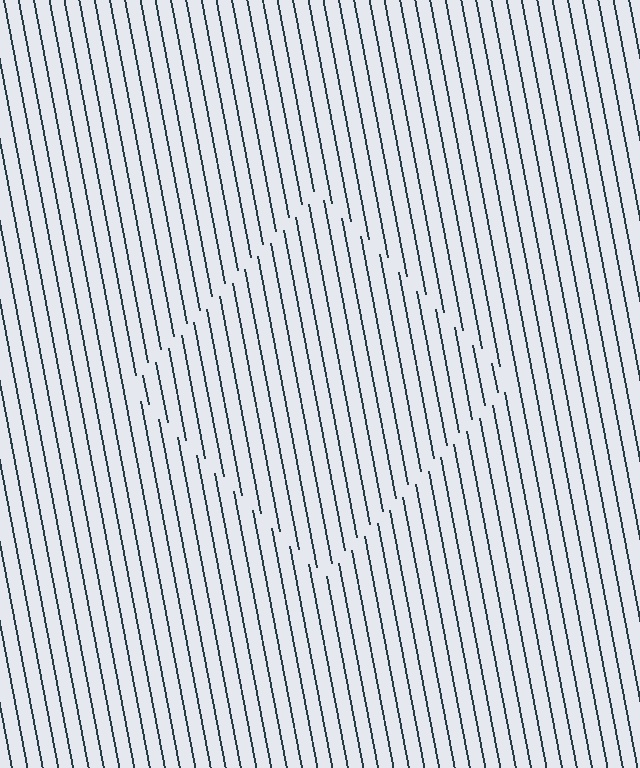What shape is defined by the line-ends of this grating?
An illusory square. The interior of the shape contains the same grating, shifted by half a period — the contour is defined by the phase discontinuity where line-ends from the inner and outer gratings abut.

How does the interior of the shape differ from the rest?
The interior of the shape contains the same grating, shifted by half a period — the contour is defined by the phase discontinuity where line-ends from the inner and outer gratings abut.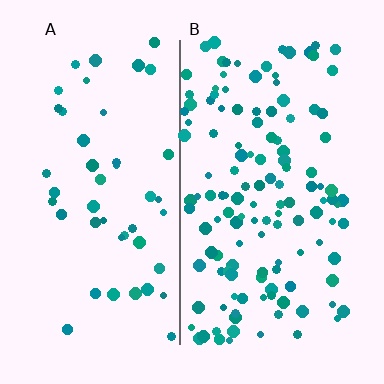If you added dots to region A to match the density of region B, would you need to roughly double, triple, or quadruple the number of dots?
Approximately triple.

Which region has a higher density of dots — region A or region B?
B (the right).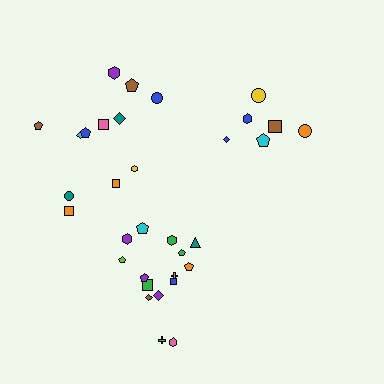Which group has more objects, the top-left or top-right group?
The top-left group.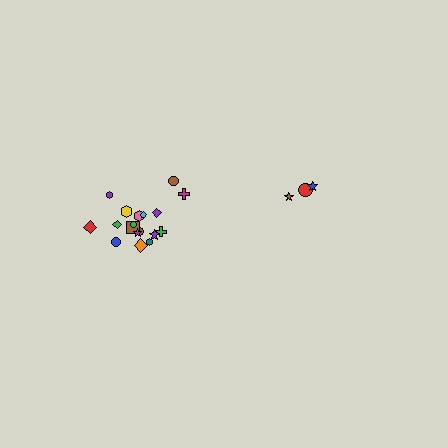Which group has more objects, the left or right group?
The left group.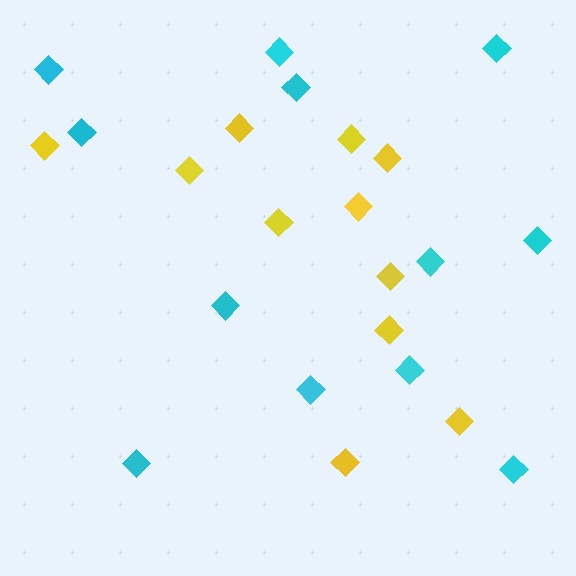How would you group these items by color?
There are 2 groups: one group of cyan diamonds (12) and one group of yellow diamonds (11).